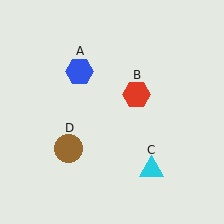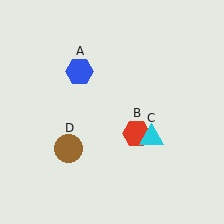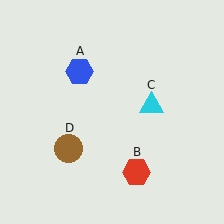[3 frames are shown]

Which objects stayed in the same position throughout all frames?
Blue hexagon (object A) and brown circle (object D) remained stationary.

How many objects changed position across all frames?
2 objects changed position: red hexagon (object B), cyan triangle (object C).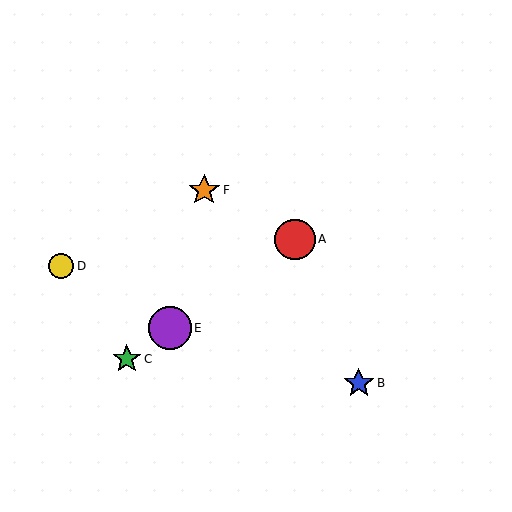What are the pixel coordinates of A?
Object A is at (295, 239).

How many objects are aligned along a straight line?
3 objects (A, C, E) are aligned along a straight line.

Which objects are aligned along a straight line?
Objects A, C, E are aligned along a straight line.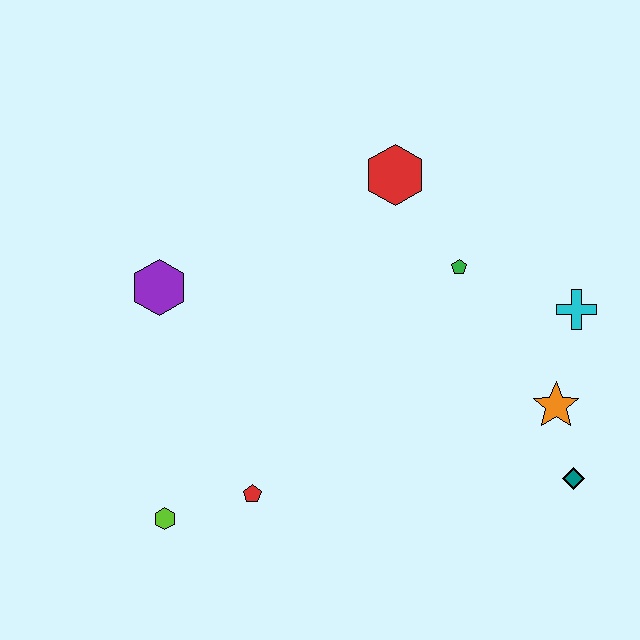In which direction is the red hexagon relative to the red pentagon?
The red hexagon is above the red pentagon.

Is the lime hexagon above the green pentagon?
No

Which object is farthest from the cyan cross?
The lime hexagon is farthest from the cyan cross.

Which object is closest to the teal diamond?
The orange star is closest to the teal diamond.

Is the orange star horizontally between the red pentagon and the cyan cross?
Yes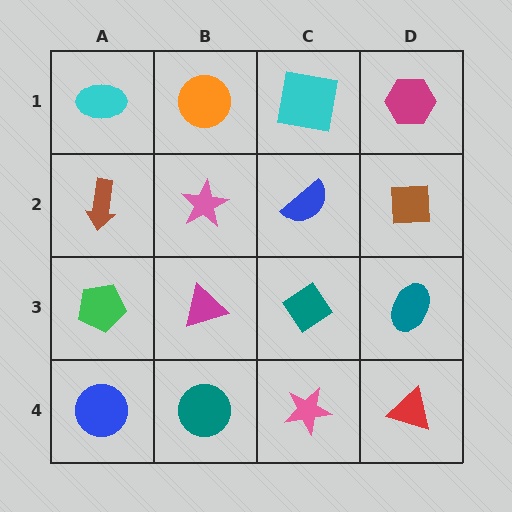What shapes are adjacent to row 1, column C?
A blue semicircle (row 2, column C), an orange circle (row 1, column B), a magenta hexagon (row 1, column D).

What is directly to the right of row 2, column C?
A brown square.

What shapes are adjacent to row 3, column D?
A brown square (row 2, column D), a red triangle (row 4, column D), a teal diamond (row 3, column C).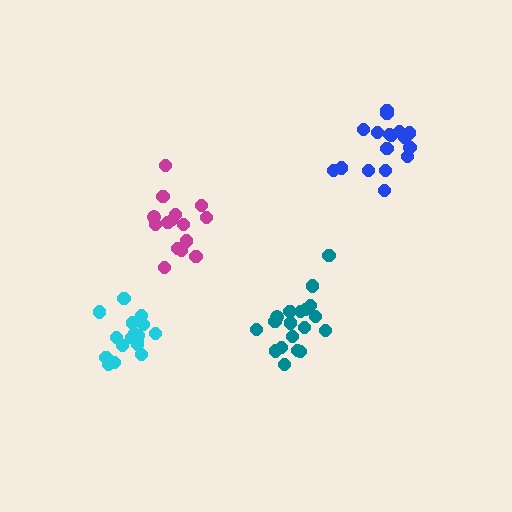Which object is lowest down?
The cyan cluster is bottommost.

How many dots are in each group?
Group 1: 17 dots, Group 2: 20 dots, Group 3: 18 dots, Group 4: 15 dots (70 total).